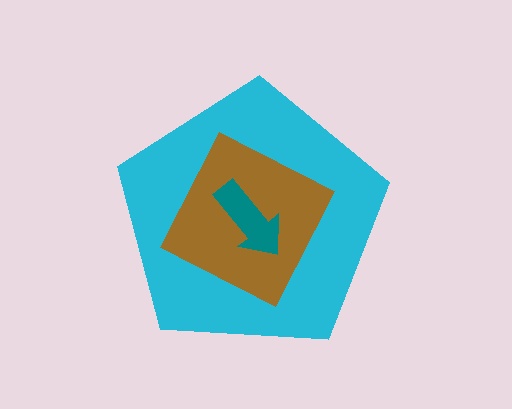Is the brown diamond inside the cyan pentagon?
Yes.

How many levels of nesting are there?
3.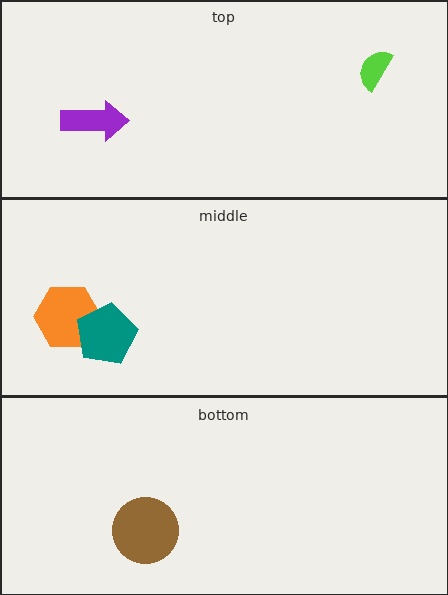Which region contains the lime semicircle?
The top region.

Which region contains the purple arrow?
The top region.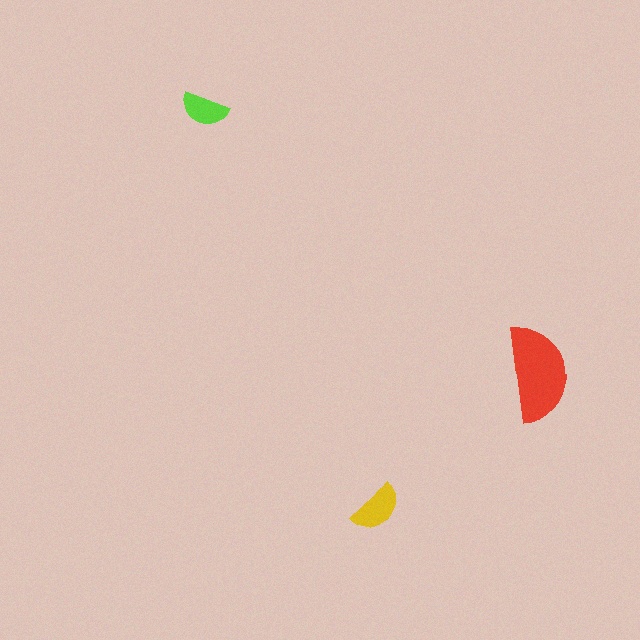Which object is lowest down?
The yellow semicircle is bottommost.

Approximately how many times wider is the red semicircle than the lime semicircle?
About 2 times wider.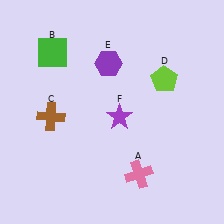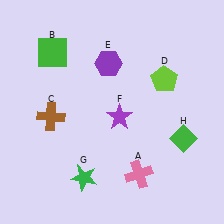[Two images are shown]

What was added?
A green star (G), a green diamond (H) were added in Image 2.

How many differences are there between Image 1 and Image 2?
There are 2 differences between the two images.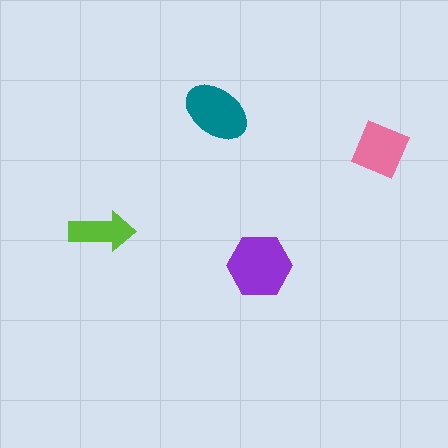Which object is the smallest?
The lime arrow.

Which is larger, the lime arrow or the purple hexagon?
The purple hexagon.